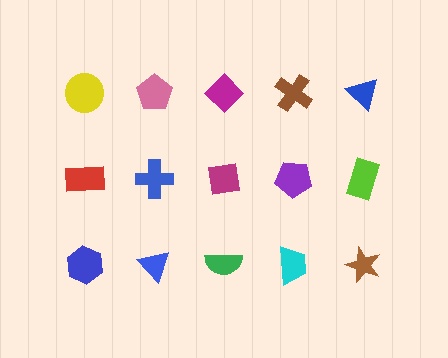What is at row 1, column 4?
A brown cross.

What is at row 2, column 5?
A lime rectangle.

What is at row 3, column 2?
A blue triangle.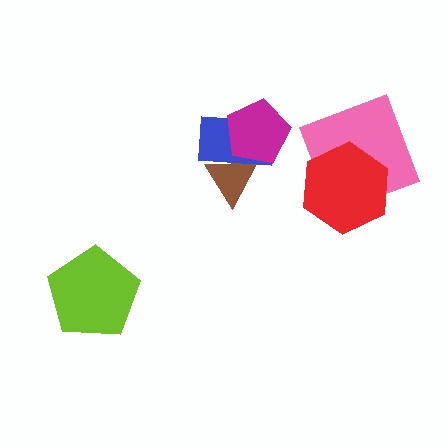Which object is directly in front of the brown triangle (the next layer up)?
The blue rectangle is directly in front of the brown triangle.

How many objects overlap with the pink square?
1 object overlaps with the pink square.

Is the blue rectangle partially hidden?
Yes, it is partially covered by another shape.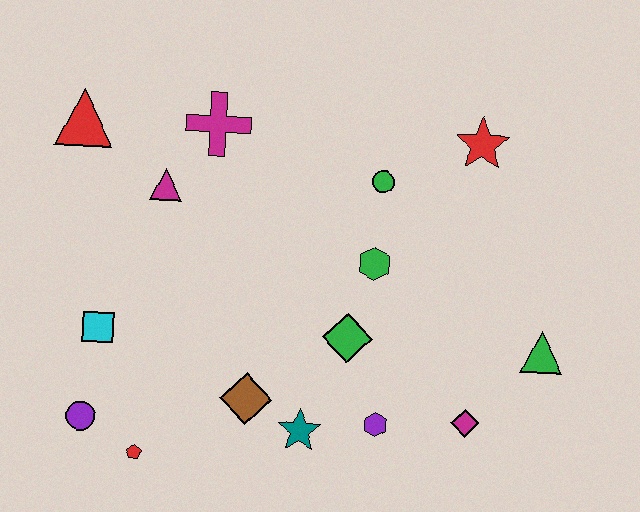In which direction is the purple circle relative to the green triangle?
The purple circle is to the left of the green triangle.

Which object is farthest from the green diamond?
The red triangle is farthest from the green diamond.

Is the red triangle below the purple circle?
No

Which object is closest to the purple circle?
The red pentagon is closest to the purple circle.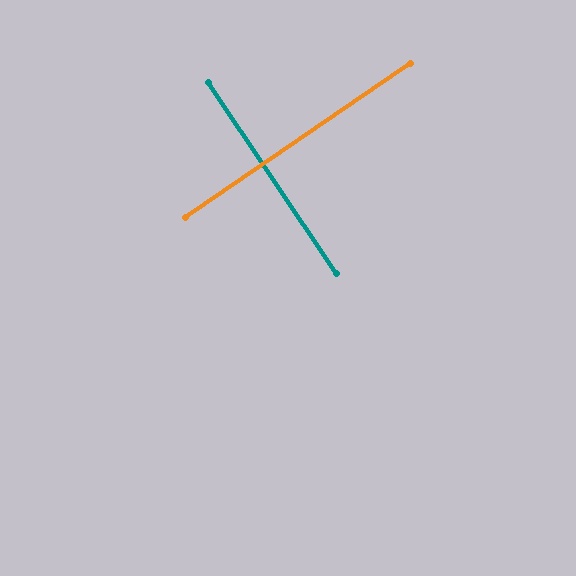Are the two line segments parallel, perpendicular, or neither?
Perpendicular — they meet at approximately 89°.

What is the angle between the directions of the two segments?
Approximately 89 degrees.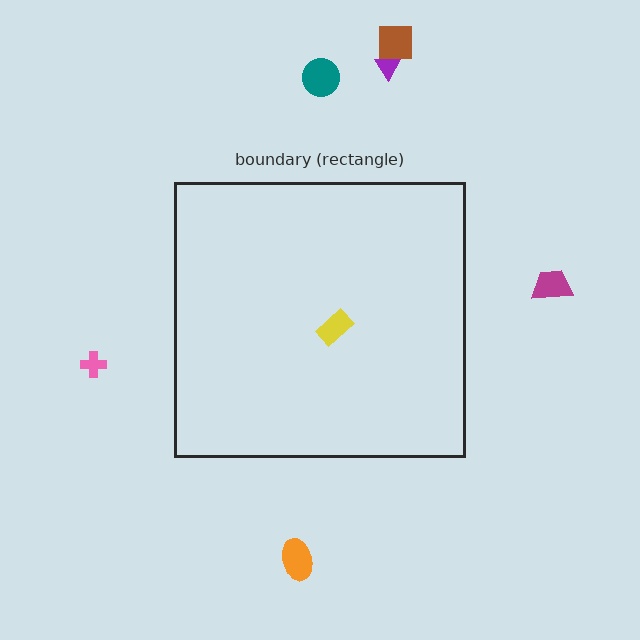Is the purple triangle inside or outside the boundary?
Outside.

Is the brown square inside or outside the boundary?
Outside.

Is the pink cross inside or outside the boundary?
Outside.